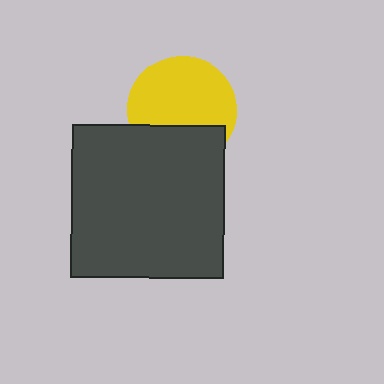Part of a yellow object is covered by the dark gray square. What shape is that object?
It is a circle.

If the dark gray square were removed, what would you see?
You would see the complete yellow circle.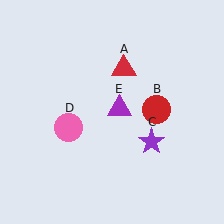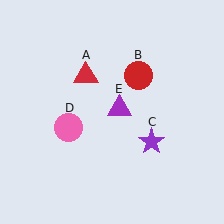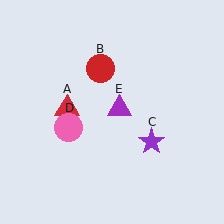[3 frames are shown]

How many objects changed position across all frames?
2 objects changed position: red triangle (object A), red circle (object B).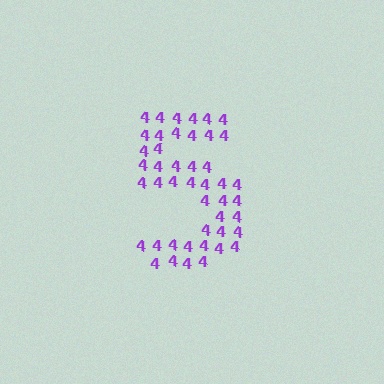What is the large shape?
The large shape is the digit 5.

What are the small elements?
The small elements are digit 4's.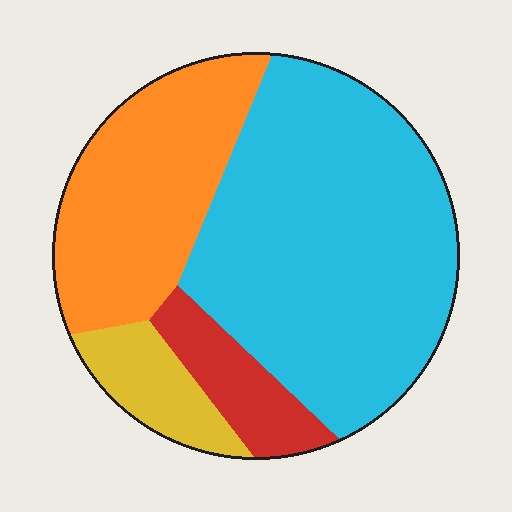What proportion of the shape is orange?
Orange takes up about one quarter (1/4) of the shape.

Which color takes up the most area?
Cyan, at roughly 55%.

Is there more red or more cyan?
Cyan.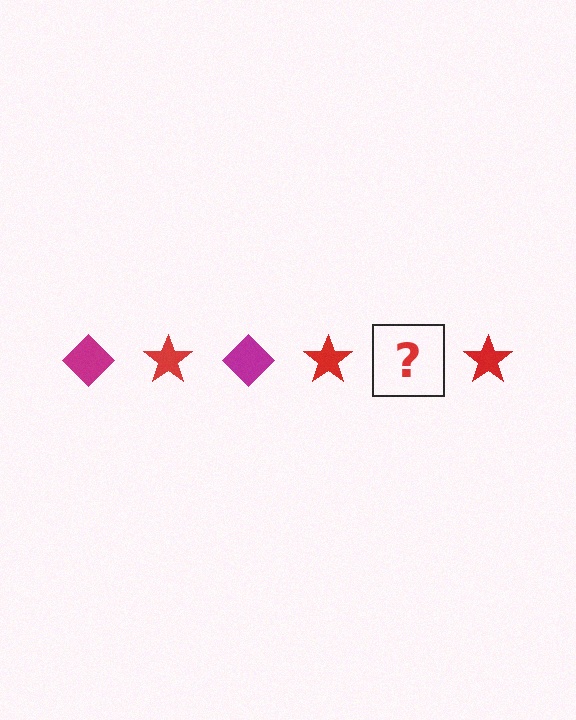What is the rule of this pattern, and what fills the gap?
The rule is that the pattern alternates between magenta diamond and red star. The gap should be filled with a magenta diamond.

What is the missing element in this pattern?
The missing element is a magenta diamond.